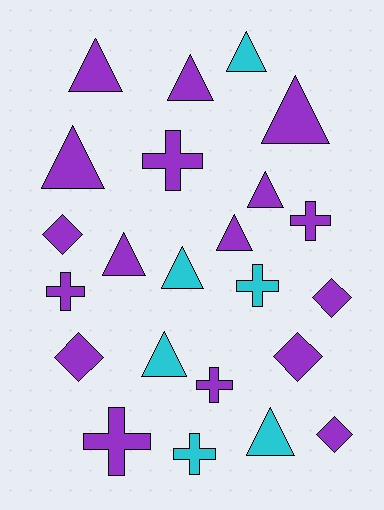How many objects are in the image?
There are 23 objects.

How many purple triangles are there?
There are 7 purple triangles.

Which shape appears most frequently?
Triangle, with 11 objects.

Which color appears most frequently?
Purple, with 17 objects.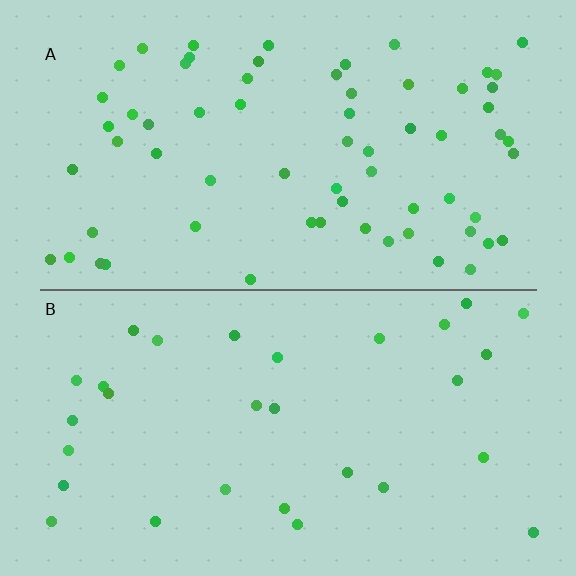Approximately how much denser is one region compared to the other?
Approximately 2.2× — region A over region B.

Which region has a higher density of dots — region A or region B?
A (the top).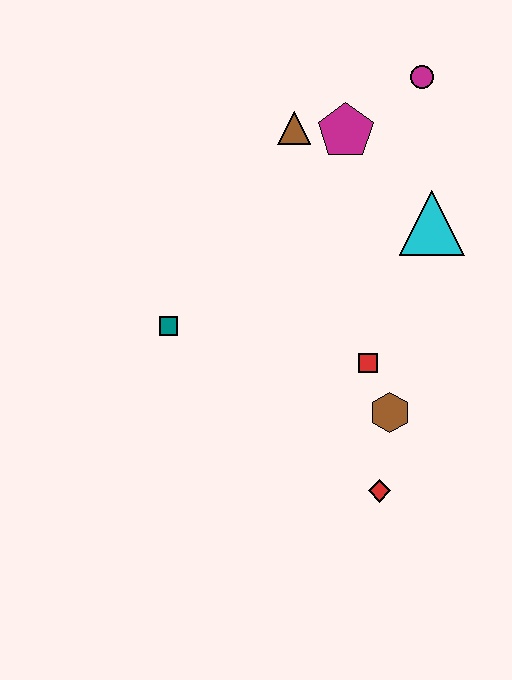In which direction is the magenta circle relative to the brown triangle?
The magenta circle is to the right of the brown triangle.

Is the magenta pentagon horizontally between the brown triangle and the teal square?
No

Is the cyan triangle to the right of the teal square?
Yes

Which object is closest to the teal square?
The red square is closest to the teal square.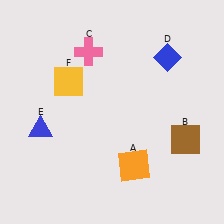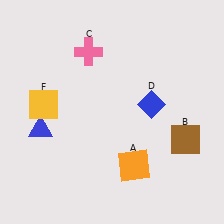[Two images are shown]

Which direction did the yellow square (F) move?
The yellow square (F) moved left.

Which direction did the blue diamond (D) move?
The blue diamond (D) moved down.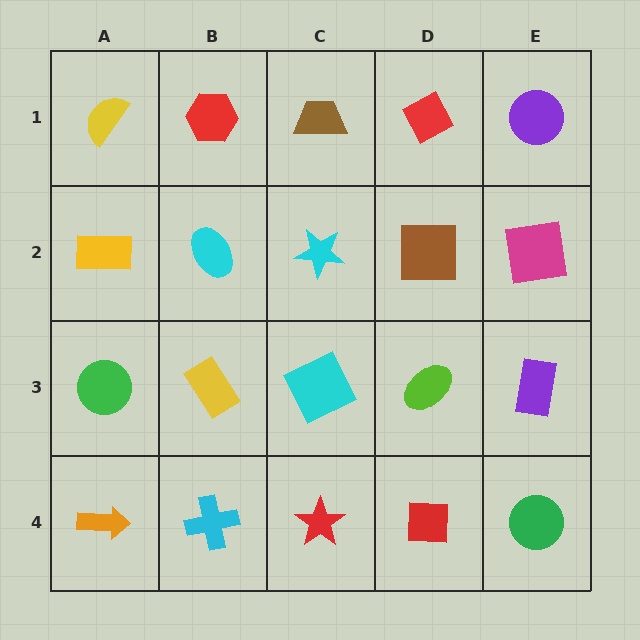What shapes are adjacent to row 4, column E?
A purple rectangle (row 3, column E), a red square (row 4, column D).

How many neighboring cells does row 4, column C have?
3.